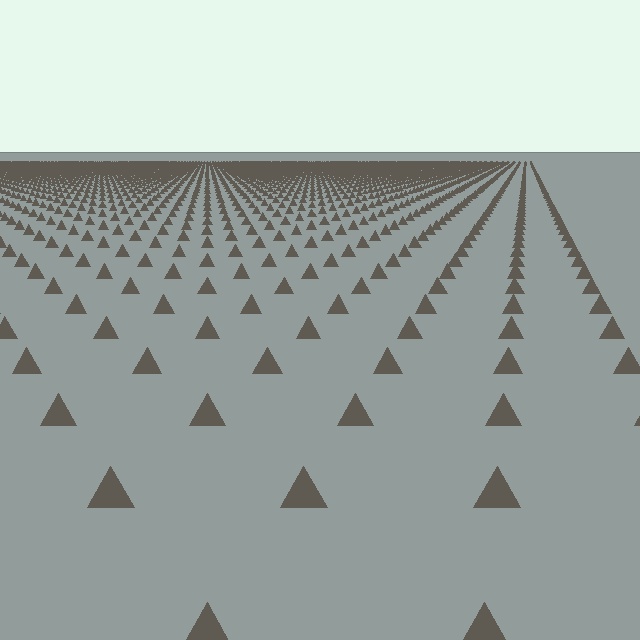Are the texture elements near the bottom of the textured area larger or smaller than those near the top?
Larger. Near the bottom, elements are closer to the viewer and appear at a bigger on-screen size.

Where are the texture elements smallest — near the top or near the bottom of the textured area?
Near the top.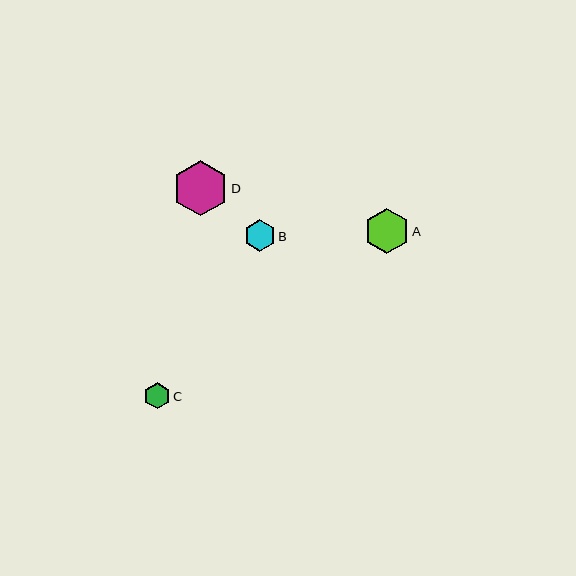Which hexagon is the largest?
Hexagon D is the largest with a size of approximately 55 pixels.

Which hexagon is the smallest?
Hexagon C is the smallest with a size of approximately 26 pixels.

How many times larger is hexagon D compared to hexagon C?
Hexagon D is approximately 2.1 times the size of hexagon C.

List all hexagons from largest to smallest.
From largest to smallest: D, A, B, C.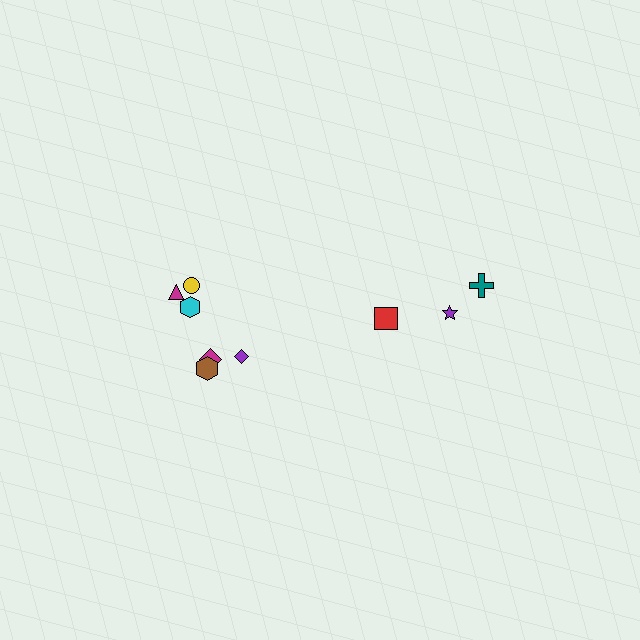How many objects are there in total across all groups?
There are 9 objects.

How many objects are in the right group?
There are 3 objects.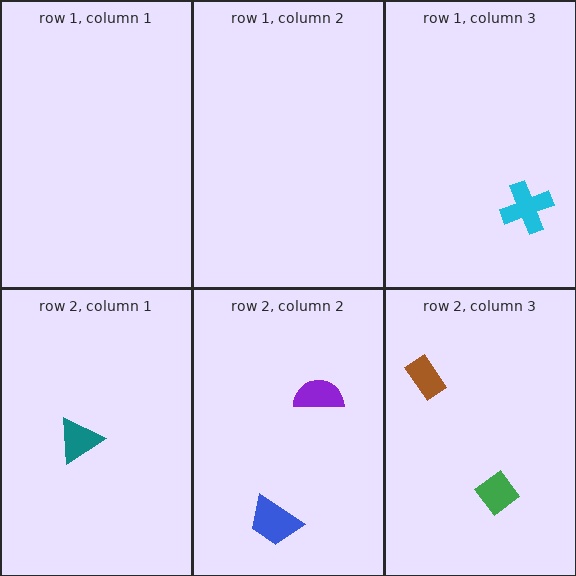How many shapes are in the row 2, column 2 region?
2.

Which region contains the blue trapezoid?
The row 2, column 2 region.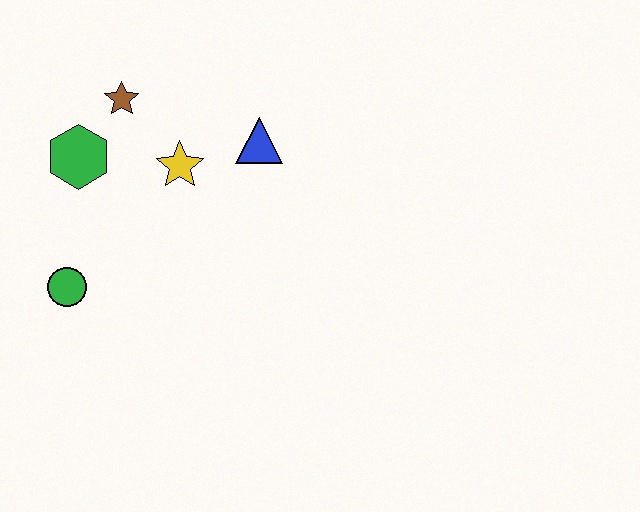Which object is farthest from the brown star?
The green circle is farthest from the brown star.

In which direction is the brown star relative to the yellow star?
The brown star is above the yellow star.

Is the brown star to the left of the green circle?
No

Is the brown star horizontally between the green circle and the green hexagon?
No